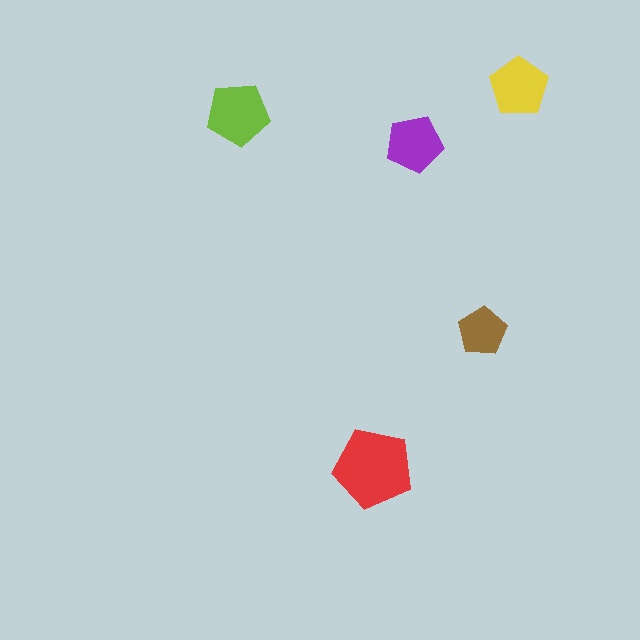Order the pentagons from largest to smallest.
the red one, the lime one, the yellow one, the purple one, the brown one.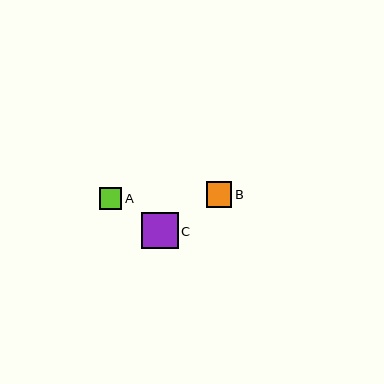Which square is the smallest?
Square A is the smallest with a size of approximately 22 pixels.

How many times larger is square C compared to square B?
Square C is approximately 1.4 times the size of square B.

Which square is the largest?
Square C is the largest with a size of approximately 37 pixels.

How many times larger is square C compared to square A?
Square C is approximately 1.7 times the size of square A.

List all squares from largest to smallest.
From largest to smallest: C, B, A.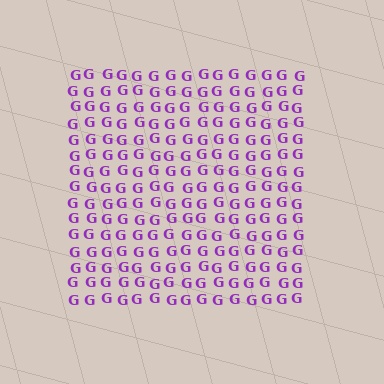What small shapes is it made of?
It is made of small letter G's.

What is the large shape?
The large shape is a square.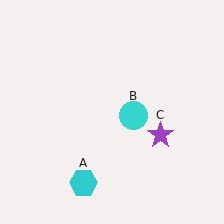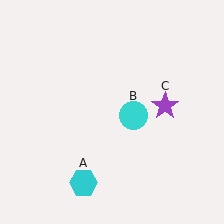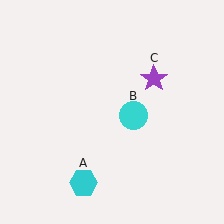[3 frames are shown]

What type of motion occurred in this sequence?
The purple star (object C) rotated counterclockwise around the center of the scene.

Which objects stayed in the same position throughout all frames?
Cyan hexagon (object A) and cyan circle (object B) remained stationary.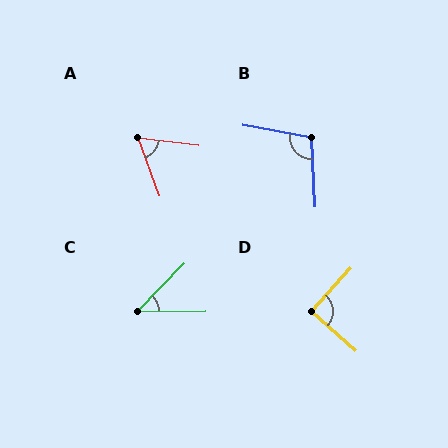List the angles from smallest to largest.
C (45°), A (63°), D (90°), B (103°).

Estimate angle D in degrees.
Approximately 90 degrees.